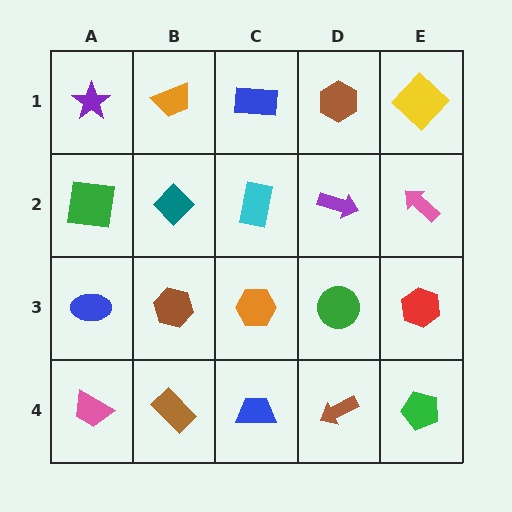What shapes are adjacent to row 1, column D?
A purple arrow (row 2, column D), a blue rectangle (row 1, column C), a yellow diamond (row 1, column E).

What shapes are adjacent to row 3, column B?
A teal diamond (row 2, column B), a brown rectangle (row 4, column B), a blue ellipse (row 3, column A), an orange hexagon (row 3, column C).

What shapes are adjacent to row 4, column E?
A red hexagon (row 3, column E), a brown arrow (row 4, column D).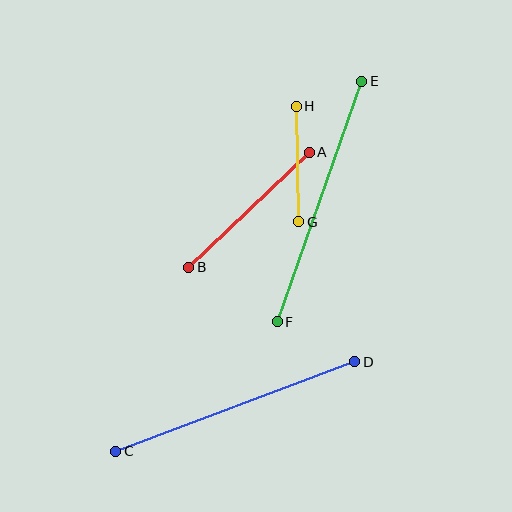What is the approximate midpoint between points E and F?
The midpoint is at approximately (319, 202) pixels.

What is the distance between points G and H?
The distance is approximately 115 pixels.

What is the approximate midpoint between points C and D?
The midpoint is at approximately (235, 407) pixels.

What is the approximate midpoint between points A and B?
The midpoint is at approximately (249, 210) pixels.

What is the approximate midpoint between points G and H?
The midpoint is at approximately (297, 164) pixels.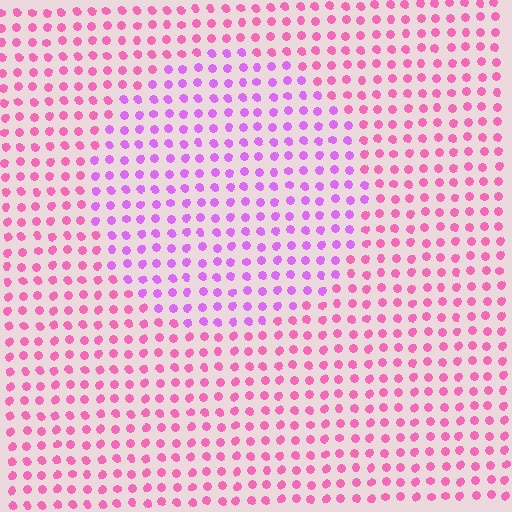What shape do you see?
I see a circle.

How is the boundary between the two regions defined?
The boundary is defined purely by a slight shift in hue (about 36 degrees). Spacing, size, and orientation are identical on both sides.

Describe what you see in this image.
The image is filled with small pink elements in a uniform arrangement. A circle-shaped region is visible where the elements are tinted to a slightly different hue, forming a subtle color boundary.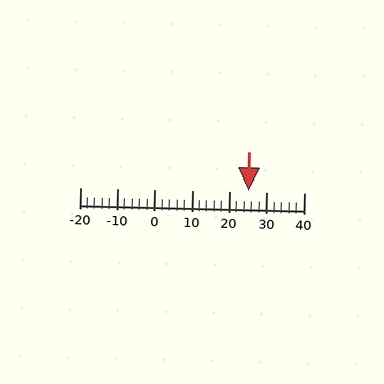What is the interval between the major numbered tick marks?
The major tick marks are spaced 10 units apart.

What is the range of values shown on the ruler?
The ruler shows values from -20 to 40.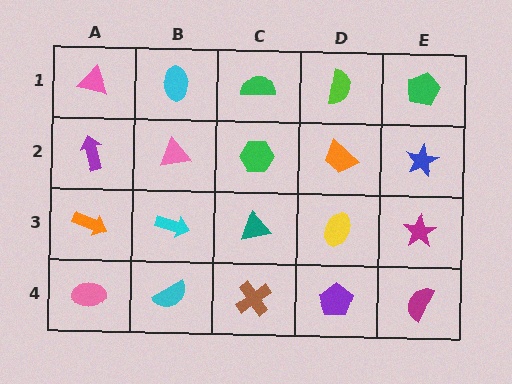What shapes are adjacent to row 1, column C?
A green hexagon (row 2, column C), a cyan ellipse (row 1, column B), a lime semicircle (row 1, column D).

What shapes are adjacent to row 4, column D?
A yellow ellipse (row 3, column D), a brown cross (row 4, column C), a magenta semicircle (row 4, column E).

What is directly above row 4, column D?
A yellow ellipse.